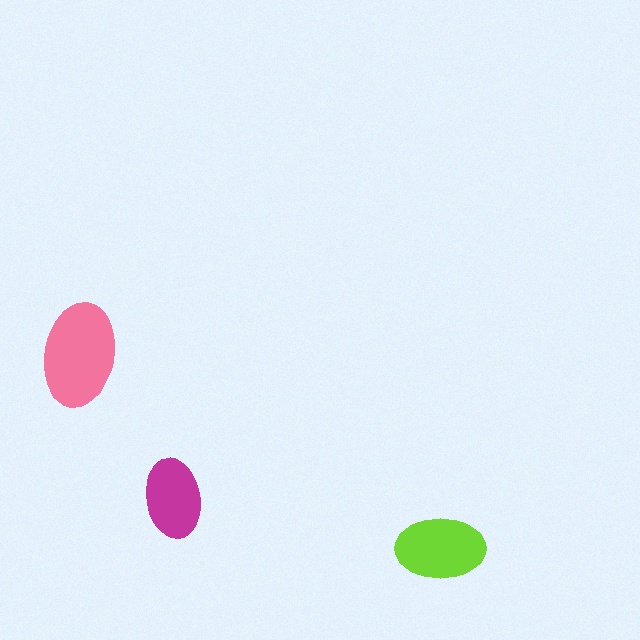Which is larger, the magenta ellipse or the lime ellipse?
The lime one.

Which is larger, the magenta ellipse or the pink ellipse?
The pink one.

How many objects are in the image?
There are 3 objects in the image.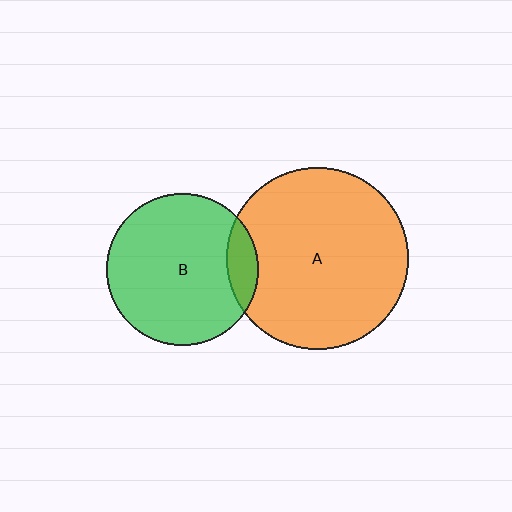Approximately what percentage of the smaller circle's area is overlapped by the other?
Approximately 10%.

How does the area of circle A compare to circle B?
Approximately 1.4 times.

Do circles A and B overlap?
Yes.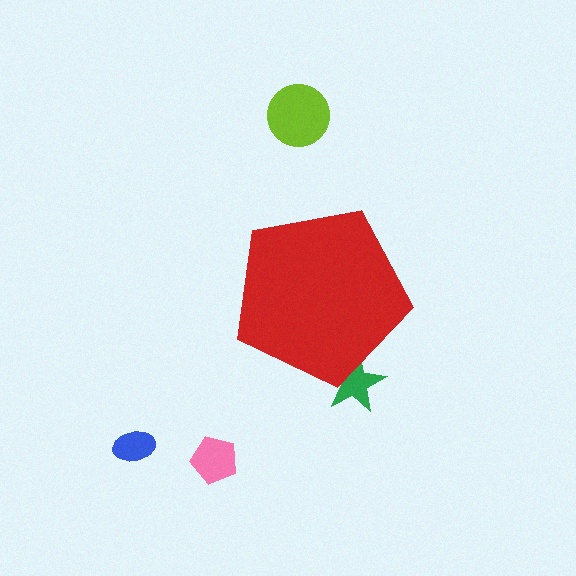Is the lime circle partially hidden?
No, the lime circle is fully visible.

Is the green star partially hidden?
Yes, the green star is partially hidden behind the red pentagon.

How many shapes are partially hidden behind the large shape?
1 shape is partially hidden.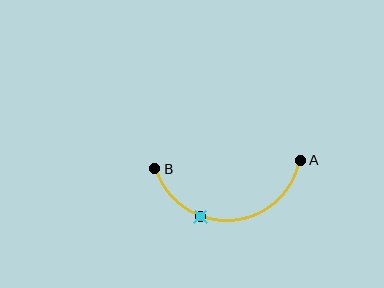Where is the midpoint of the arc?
The arc midpoint is the point on the curve farthest from the straight line joining A and B. It sits below that line.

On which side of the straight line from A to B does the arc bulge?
The arc bulges below the straight line connecting A and B.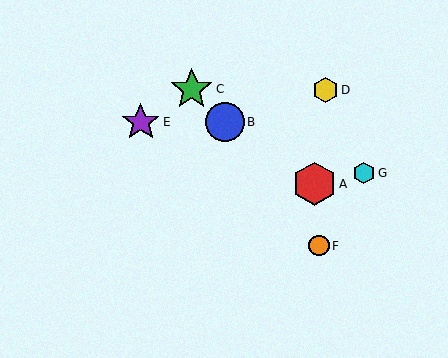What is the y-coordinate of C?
Object C is at y≈89.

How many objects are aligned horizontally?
2 objects (B, E) are aligned horizontally.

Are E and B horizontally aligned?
Yes, both are at y≈122.